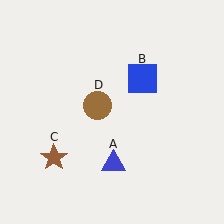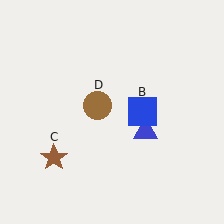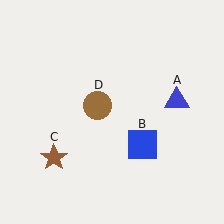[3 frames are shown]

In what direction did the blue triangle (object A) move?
The blue triangle (object A) moved up and to the right.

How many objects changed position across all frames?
2 objects changed position: blue triangle (object A), blue square (object B).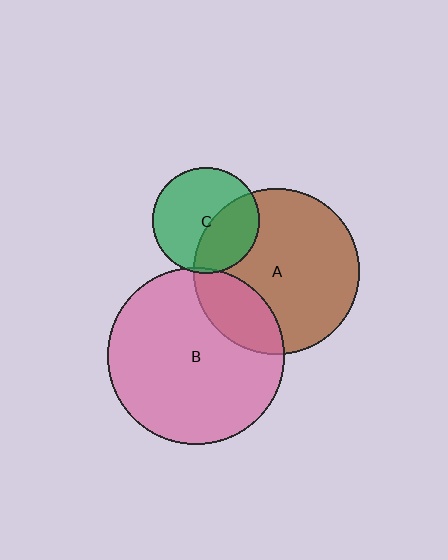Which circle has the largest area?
Circle B (pink).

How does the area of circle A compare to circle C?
Approximately 2.4 times.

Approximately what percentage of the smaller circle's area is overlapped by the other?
Approximately 40%.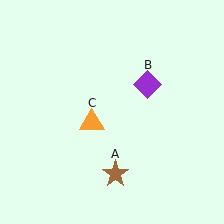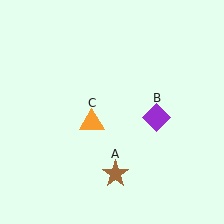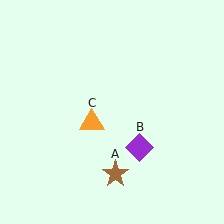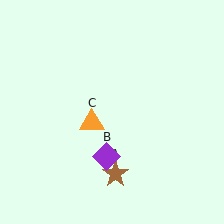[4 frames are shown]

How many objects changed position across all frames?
1 object changed position: purple diamond (object B).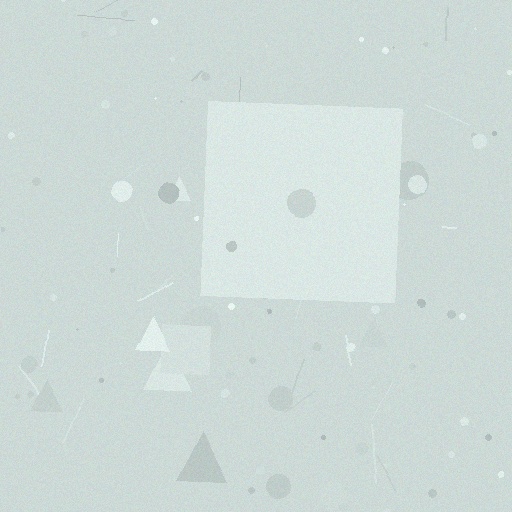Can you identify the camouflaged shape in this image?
The camouflaged shape is a square.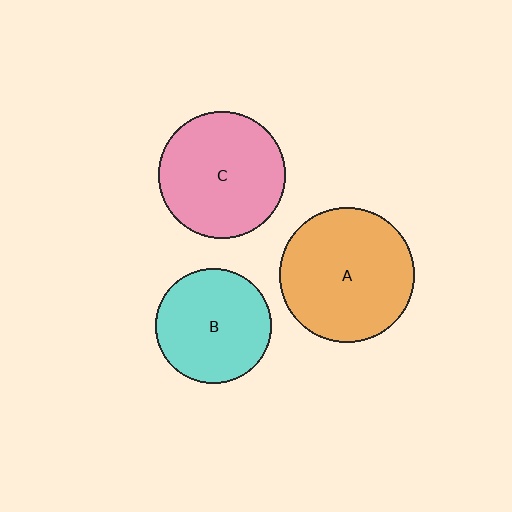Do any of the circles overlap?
No, none of the circles overlap.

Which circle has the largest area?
Circle A (orange).